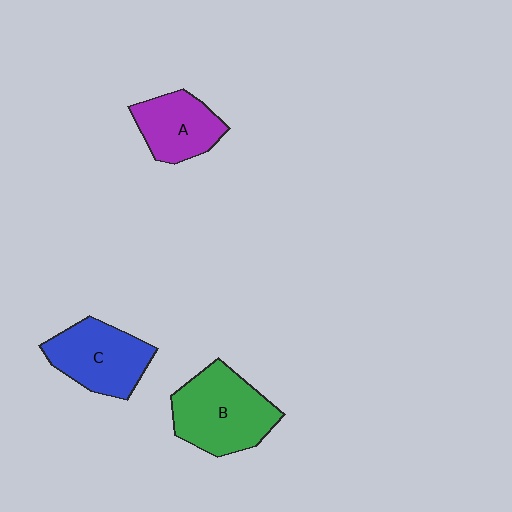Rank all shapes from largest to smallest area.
From largest to smallest: B (green), C (blue), A (purple).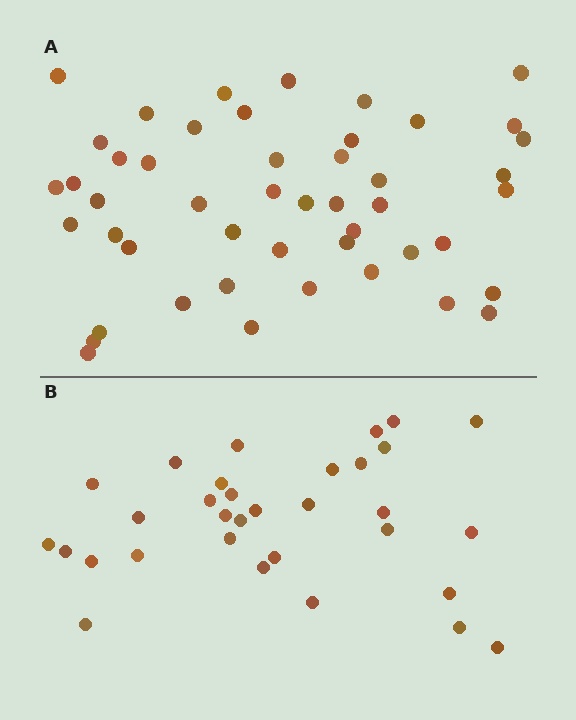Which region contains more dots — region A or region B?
Region A (the top region) has more dots.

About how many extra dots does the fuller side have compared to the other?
Region A has approximately 15 more dots than region B.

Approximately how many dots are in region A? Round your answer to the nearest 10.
About 50 dots. (The exact count is 48, which rounds to 50.)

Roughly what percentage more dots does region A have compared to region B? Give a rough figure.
About 50% more.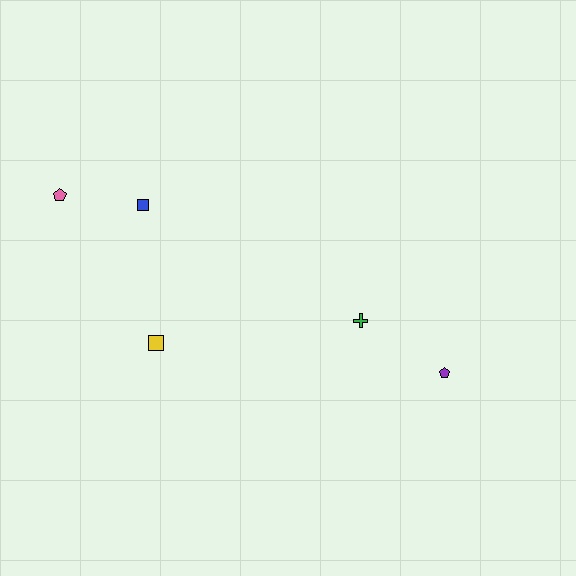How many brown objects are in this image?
There are no brown objects.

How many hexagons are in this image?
There are no hexagons.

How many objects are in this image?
There are 5 objects.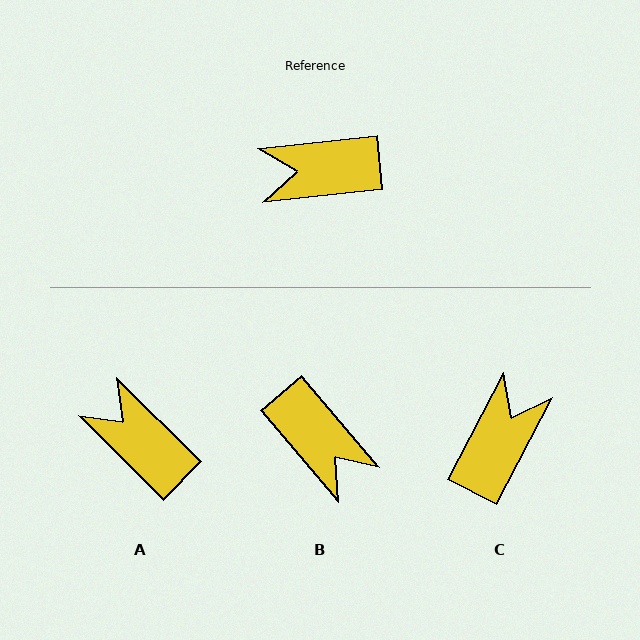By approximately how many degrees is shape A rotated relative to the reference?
Approximately 51 degrees clockwise.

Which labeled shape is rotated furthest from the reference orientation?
B, about 124 degrees away.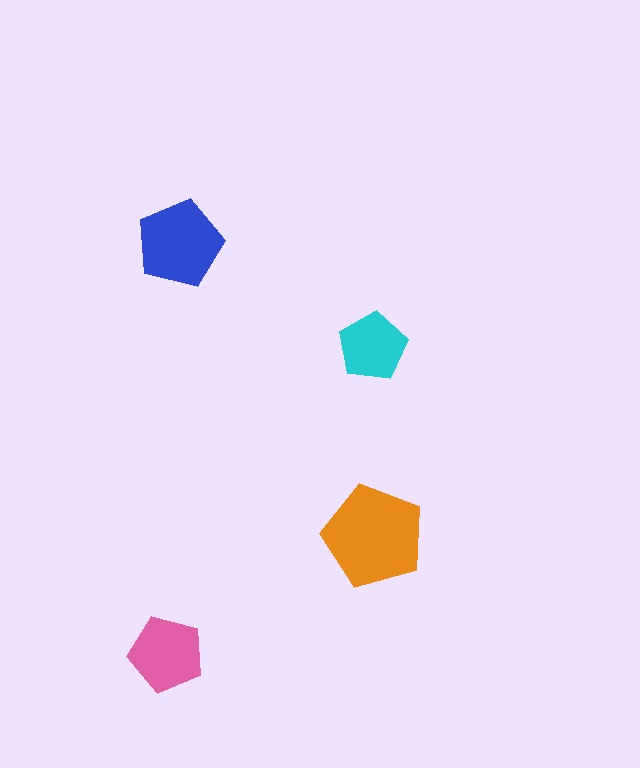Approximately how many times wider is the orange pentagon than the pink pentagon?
About 1.5 times wider.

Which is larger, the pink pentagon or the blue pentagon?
The blue one.